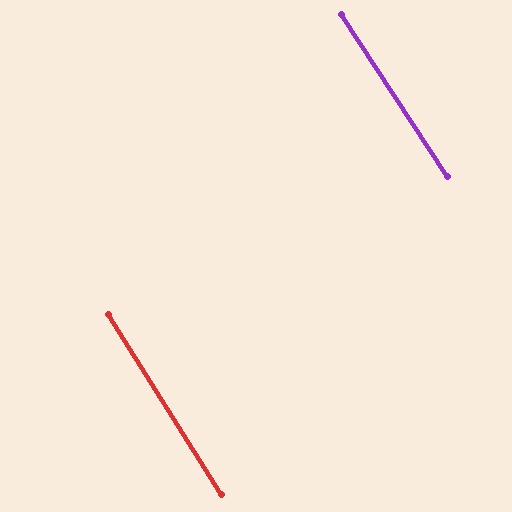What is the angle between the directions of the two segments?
Approximately 1 degree.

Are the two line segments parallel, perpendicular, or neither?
Parallel — their directions differ by only 1.2°.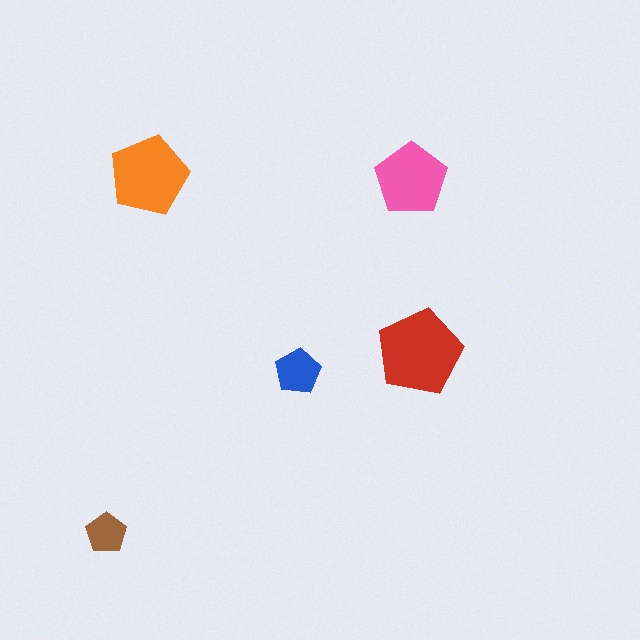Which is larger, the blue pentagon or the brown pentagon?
The blue one.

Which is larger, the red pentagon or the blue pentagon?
The red one.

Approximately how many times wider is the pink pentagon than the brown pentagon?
About 2 times wider.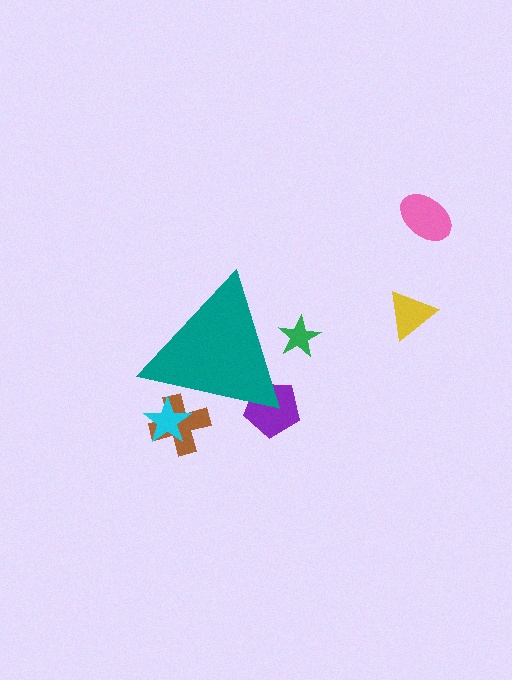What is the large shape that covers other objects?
A teal triangle.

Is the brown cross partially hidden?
Yes, the brown cross is partially hidden behind the teal triangle.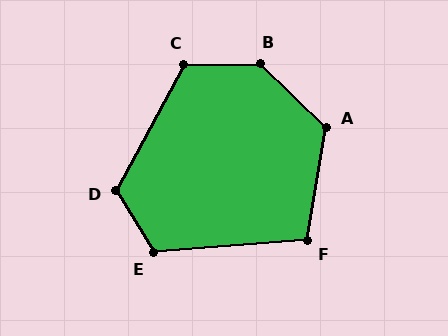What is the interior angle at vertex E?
Approximately 116 degrees (obtuse).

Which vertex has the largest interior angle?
B, at approximately 135 degrees.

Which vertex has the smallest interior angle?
F, at approximately 104 degrees.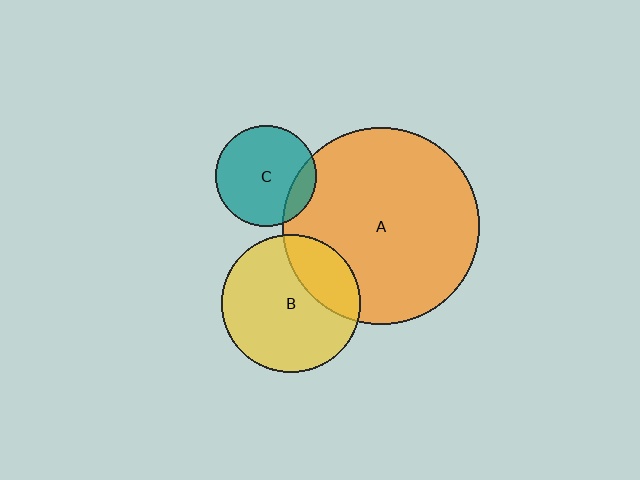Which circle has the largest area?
Circle A (orange).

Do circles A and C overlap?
Yes.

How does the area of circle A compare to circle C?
Approximately 3.9 times.